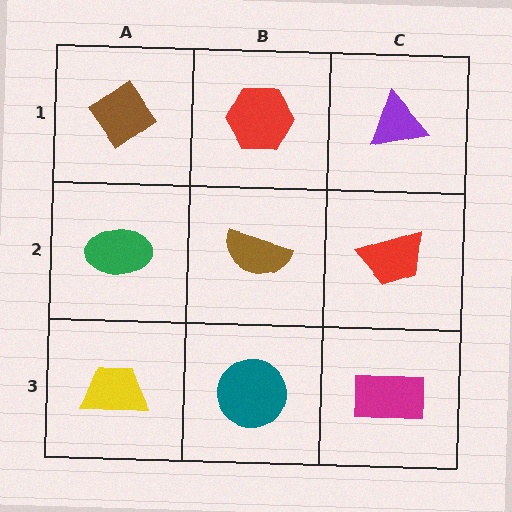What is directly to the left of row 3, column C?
A teal circle.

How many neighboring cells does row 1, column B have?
3.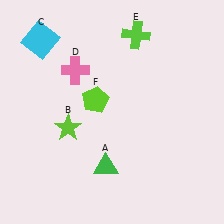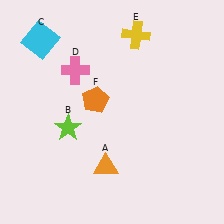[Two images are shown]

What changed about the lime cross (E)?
In Image 1, E is lime. In Image 2, it changed to yellow.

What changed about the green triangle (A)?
In Image 1, A is green. In Image 2, it changed to orange.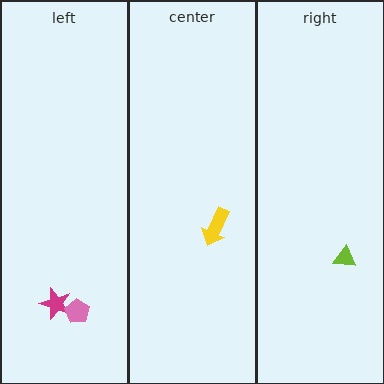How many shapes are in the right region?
1.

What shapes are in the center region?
The yellow arrow.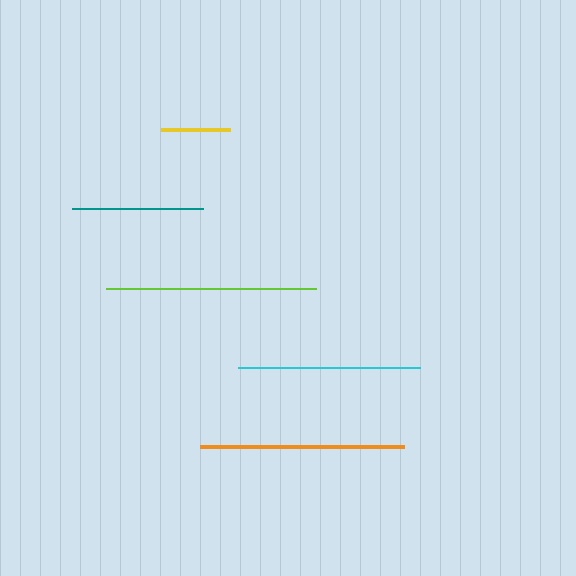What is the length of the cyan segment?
The cyan segment is approximately 182 pixels long.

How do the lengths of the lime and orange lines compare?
The lime and orange lines are approximately the same length.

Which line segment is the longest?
The lime line is the longest at approximately 210 pixels.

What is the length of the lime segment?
The lime segment is approximately 210 pixels long.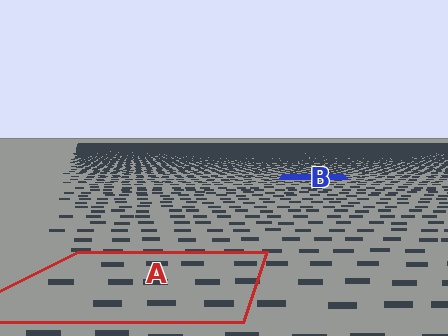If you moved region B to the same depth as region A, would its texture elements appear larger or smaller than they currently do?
They would appear larger. At a closer depth, the same texture elements are projected at a bigger on-screen size.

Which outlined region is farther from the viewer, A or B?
Region B is farther from the viewer — the texture elements inside it appear smaller and more densely packed.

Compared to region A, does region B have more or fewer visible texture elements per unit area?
Region B has more texture elements per unit area — they are packed more densely because it is farther away.